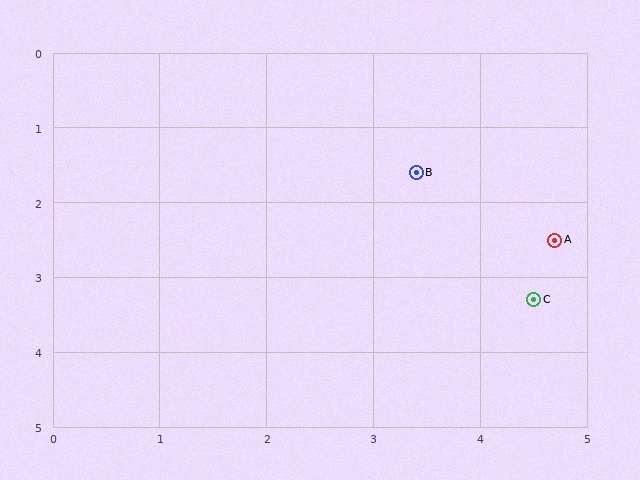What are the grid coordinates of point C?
Point C is at approximately (4.5, 3.3).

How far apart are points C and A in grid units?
Points C and A are about 0.8 grid units apart.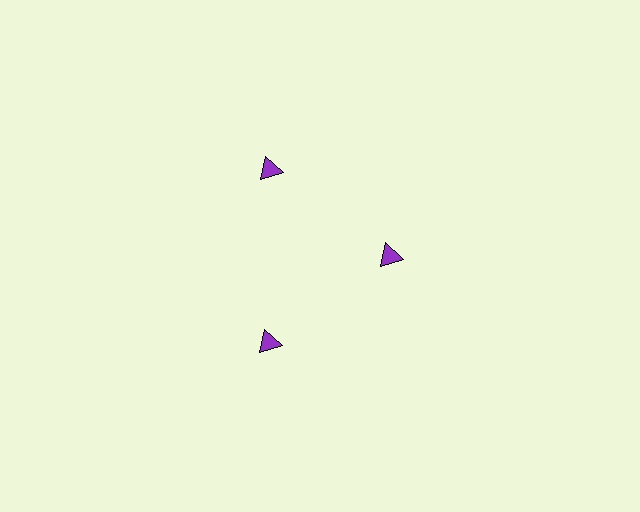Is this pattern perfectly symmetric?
No. The 3 purple triangles are arranged in a ring, but one element near the 3 o'clock position is pulled inward toward the center, breaking the 3-fold rotational symmetry.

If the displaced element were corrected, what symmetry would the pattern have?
It would have 3-fold rotational symmetry — the pattern would map onto itself every 120 degrees.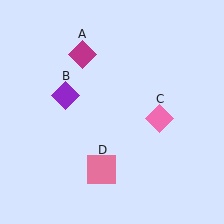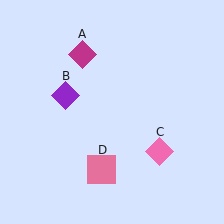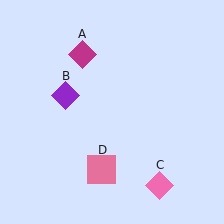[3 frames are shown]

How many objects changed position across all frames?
1 object changed position: pink diamond (object C).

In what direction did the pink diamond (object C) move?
The pink diamond (object C) moved down.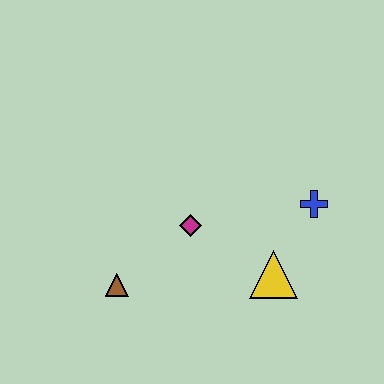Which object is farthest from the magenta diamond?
The blue cross is farthest from the magenta diamond.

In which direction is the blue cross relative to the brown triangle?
The blue cross is to the right of the brown triangle.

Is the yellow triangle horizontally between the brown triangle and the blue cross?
Yes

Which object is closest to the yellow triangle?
The blue cross is closest to the yellow triangle.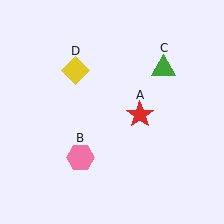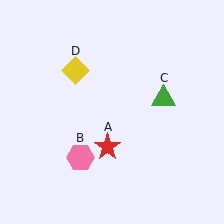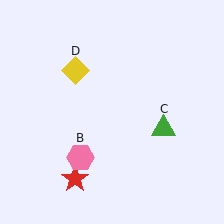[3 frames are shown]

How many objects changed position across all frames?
2 objects changed position: red star (object A), green triangle (object C).